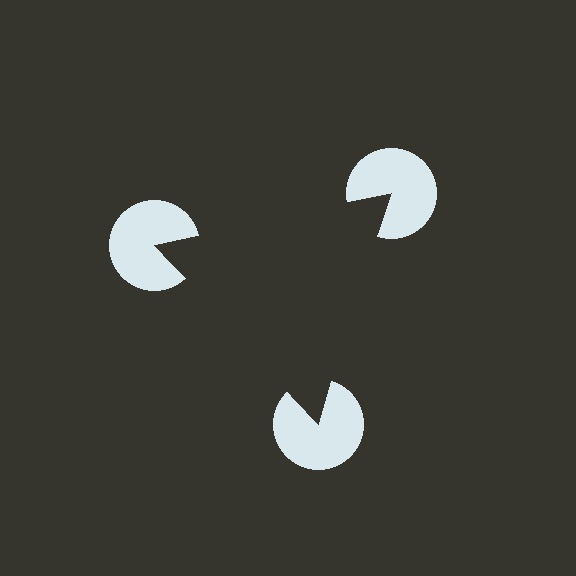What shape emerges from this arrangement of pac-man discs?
An illusory triangle — its edges are inferred from the aligned wedge cuts in the pac-man discs, not physically drawn.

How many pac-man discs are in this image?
There are 3 — one at each vertex of the illusory triangle.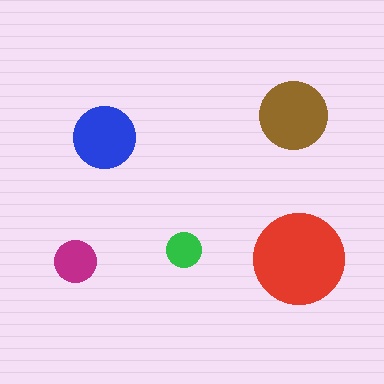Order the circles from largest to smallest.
the red one, the brown one, the blue one, the magenta one, the green one.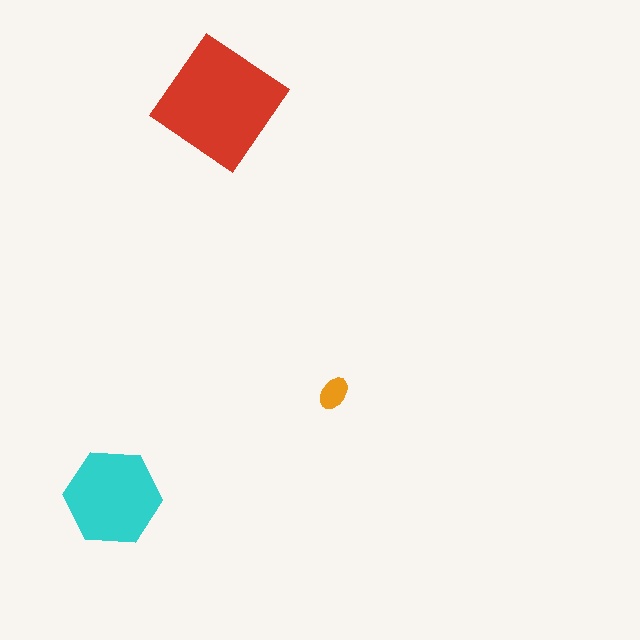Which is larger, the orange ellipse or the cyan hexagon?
The cyan hexagon.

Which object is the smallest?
The orange ellipse.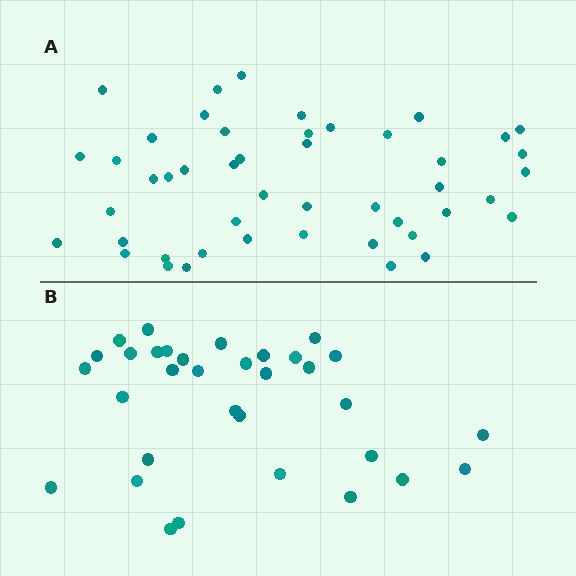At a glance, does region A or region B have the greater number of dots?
Region A (the top region) has more dots.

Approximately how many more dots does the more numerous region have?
Region A has approximately 15 more dots than region B.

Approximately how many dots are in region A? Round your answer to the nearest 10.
About 50 dots. (The exact count is 47, which rounds to 50.)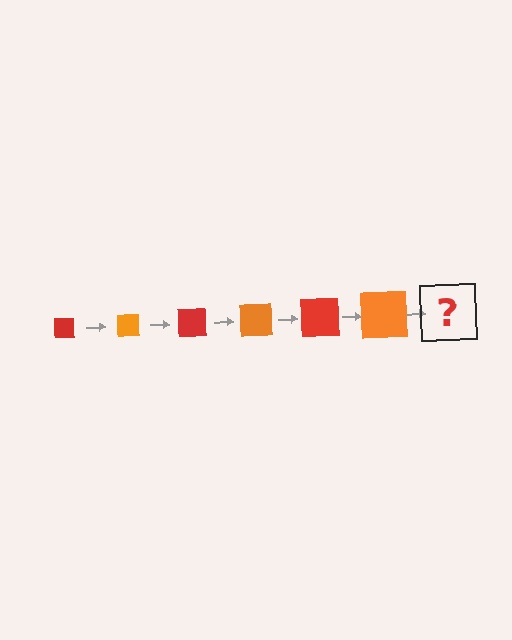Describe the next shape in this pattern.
It should be a red square, larger than the previous one.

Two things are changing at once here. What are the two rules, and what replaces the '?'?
The two rules are that the square grows larger each step and the color cycles through red and orange. The '?' should be a red square, larger than the previous one.